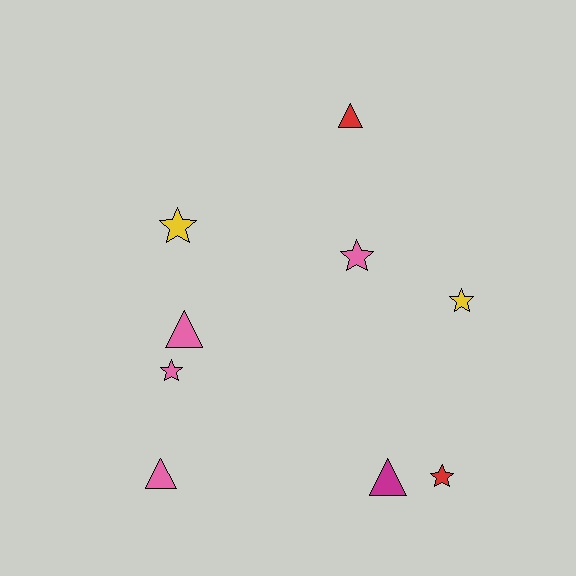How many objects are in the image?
There are 9 objects.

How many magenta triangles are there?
There is 1 magenta triangle.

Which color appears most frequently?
Pink, with 4 objects.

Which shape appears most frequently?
Star, with 5 objects.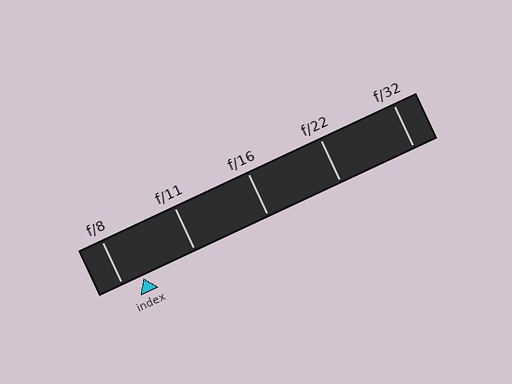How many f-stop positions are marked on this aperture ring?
There are 5 f-stop positions marked.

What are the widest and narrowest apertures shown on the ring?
The widest aperture shown is f/8 and the narrowest is f/32.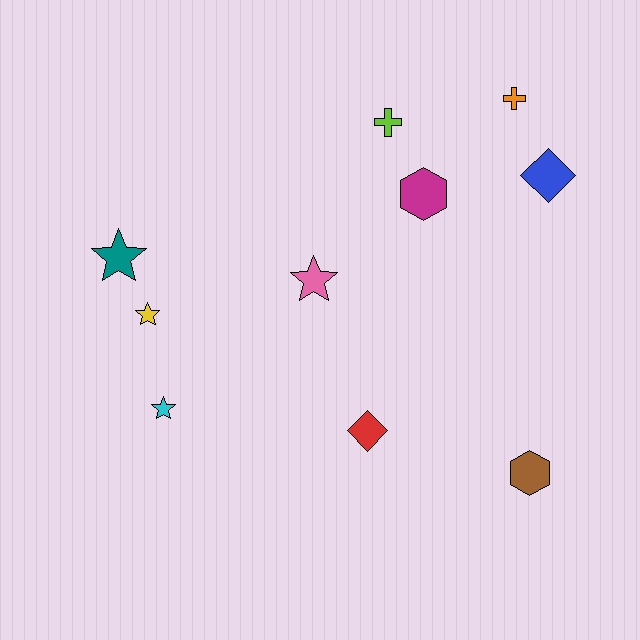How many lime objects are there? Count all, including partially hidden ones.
There is 1 lime object.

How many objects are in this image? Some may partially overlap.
There are 10 objects.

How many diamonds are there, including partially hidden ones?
There are 2 diamonds.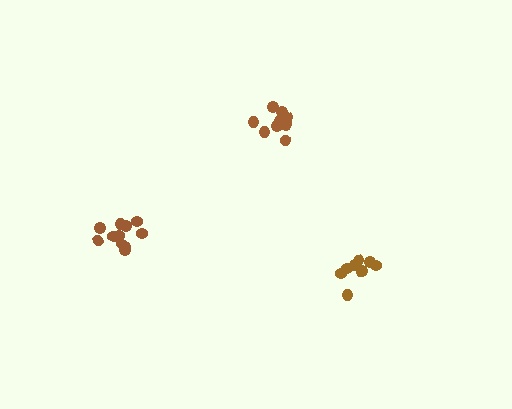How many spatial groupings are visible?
There are 3 spatial groupings.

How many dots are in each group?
Group 1: 10 dots, Group 2: 8 dots, Group 3: 11 dots (29 total).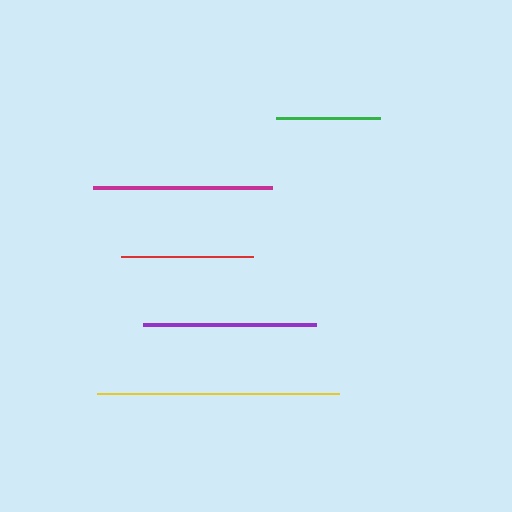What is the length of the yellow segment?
The yellow segment is approximately 242 pixels long.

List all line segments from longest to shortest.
From longest to shortest: yellow, magenta, purple, red, green.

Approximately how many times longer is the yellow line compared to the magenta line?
The yellow line is approximately 1.4 times the length of the magenta line.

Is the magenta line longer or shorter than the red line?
The magenta line is longer than the red line.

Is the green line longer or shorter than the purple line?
The purple line is longer than the green line.